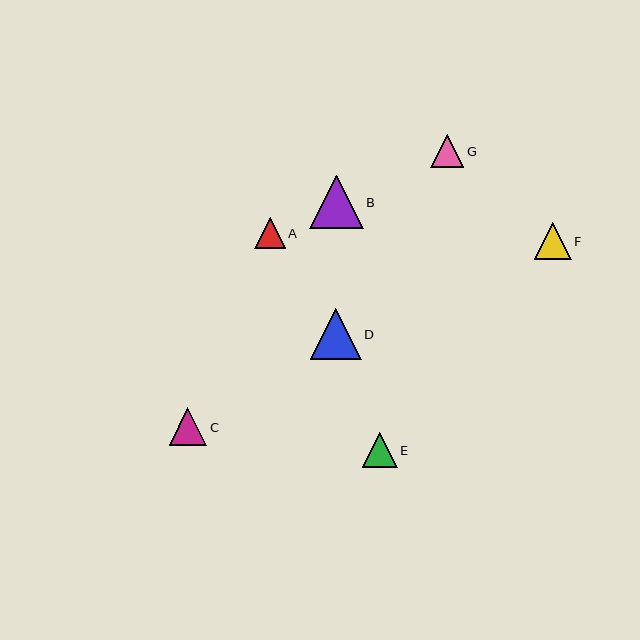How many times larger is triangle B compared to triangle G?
Triangle B is approximately 1.6 times the size of triangle G.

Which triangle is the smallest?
Triangle A is the smallest with a size of approximately 31 pixels.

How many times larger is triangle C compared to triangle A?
Triangle C is approximately 1.2 times the size of triangle A.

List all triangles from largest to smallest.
From largest to smallest: B, D, C, F, E, G, A.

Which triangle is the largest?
Triangle B is the largest with a size of approximately 53 pixels.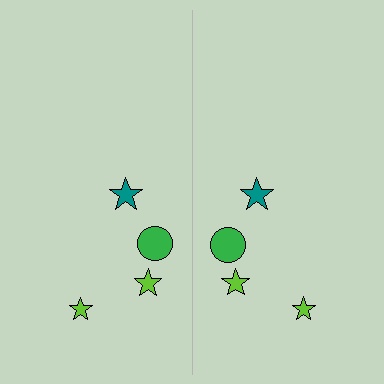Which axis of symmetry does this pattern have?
The pattern has a vertical axis of symmetry running through the center of the image.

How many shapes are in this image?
There are 8 shapes in this image.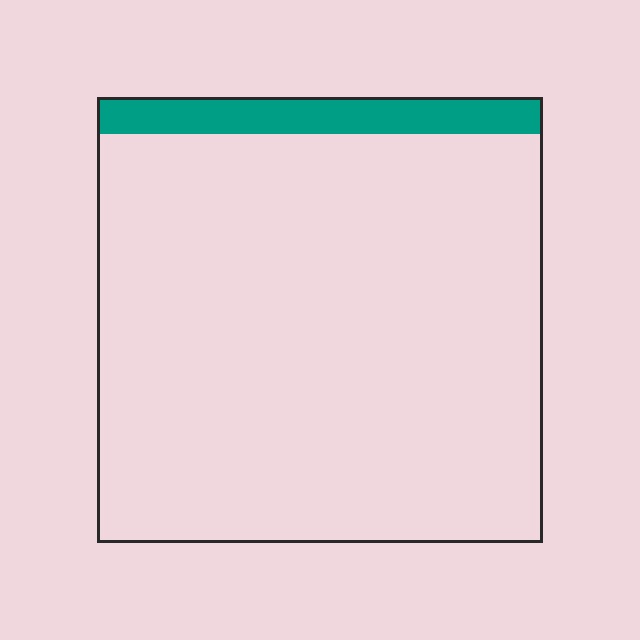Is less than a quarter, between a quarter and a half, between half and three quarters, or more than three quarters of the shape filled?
Less than a quarter.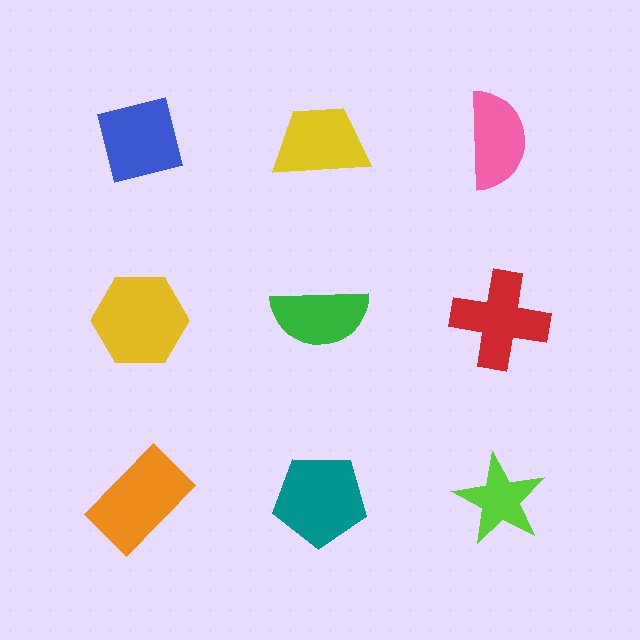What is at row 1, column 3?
A pink semicircle.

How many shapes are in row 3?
3 shapes.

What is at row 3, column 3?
A lime star.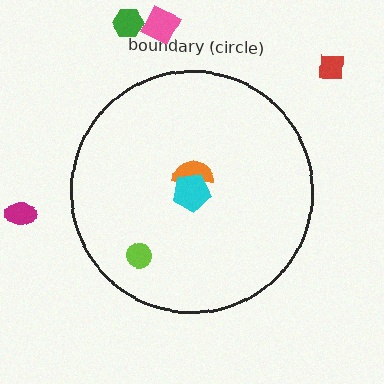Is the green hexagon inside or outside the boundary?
Outside.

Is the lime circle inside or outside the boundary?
Inside.